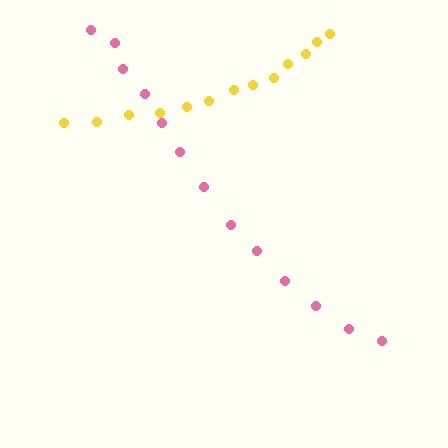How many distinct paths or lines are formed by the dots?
There are 2 distinct paths.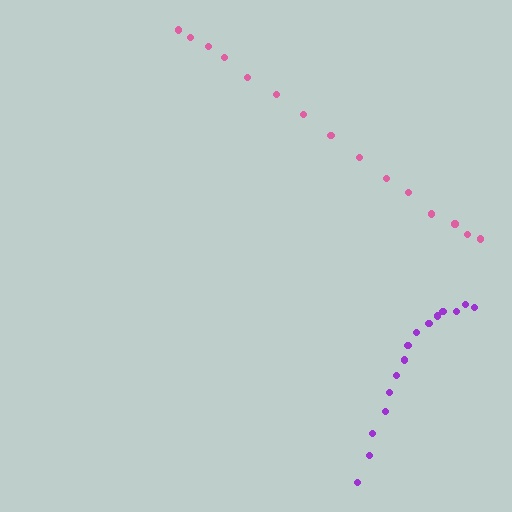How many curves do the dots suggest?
There are 2 distinct paths.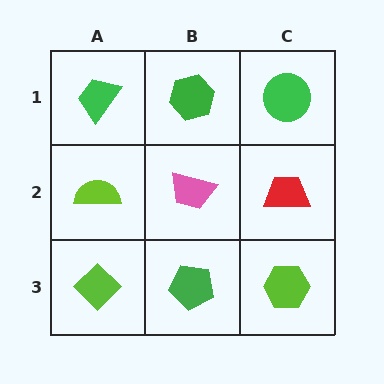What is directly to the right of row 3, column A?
A green pentagon.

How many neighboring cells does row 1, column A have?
2.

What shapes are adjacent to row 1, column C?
A red trapezoid (row 2, column C), a green hexagon (row 1, column B).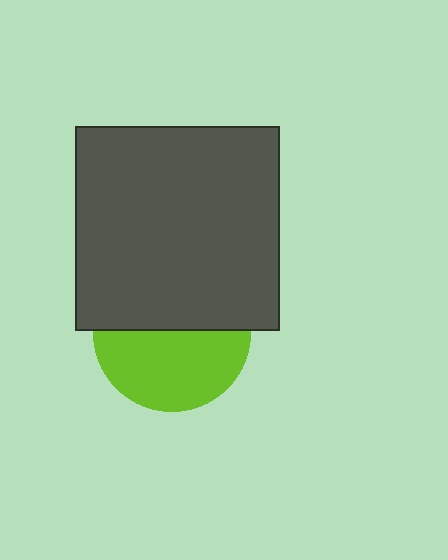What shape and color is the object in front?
The object in front is a dark gray square.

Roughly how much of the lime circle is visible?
About half of it is visible (roughly 51%).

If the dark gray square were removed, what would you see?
You would see the complete lime circle.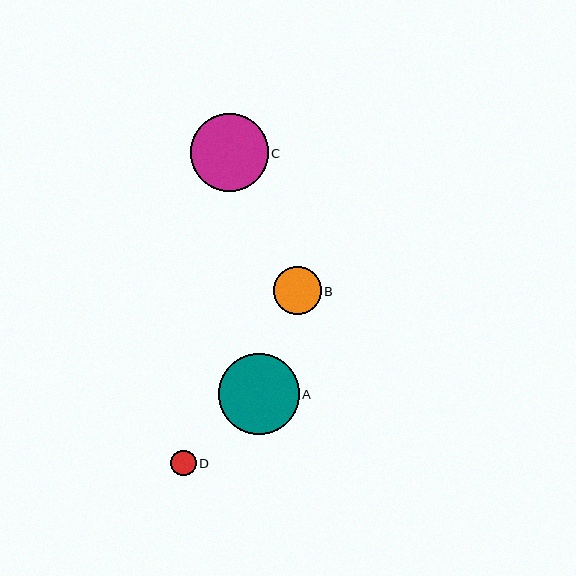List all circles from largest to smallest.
From largest to smallest: A, C, B, D.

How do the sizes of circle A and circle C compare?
Circle A and circle C are approximately the same size.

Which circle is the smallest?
Circle D is the smallest with a size of approximately 25 pixels.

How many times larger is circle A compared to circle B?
Circle A is approximately 1.7 times the size of circle B.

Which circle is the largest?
Circle A is the largest with a size of approximately 81 pixels.